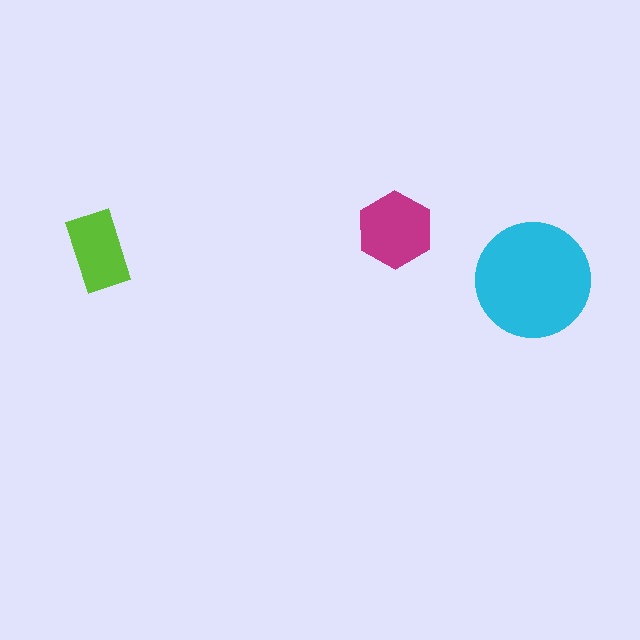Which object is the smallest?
The lime rectangle.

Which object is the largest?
The cyan circle.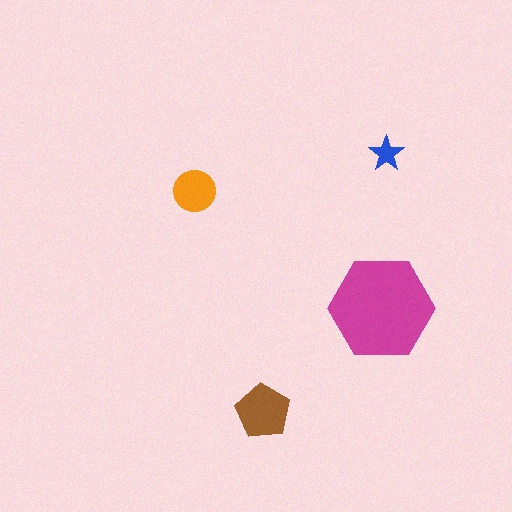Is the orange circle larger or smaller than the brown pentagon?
Smaller.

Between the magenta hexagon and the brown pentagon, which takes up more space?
The magenta hexagon.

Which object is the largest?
The magenta hexagon.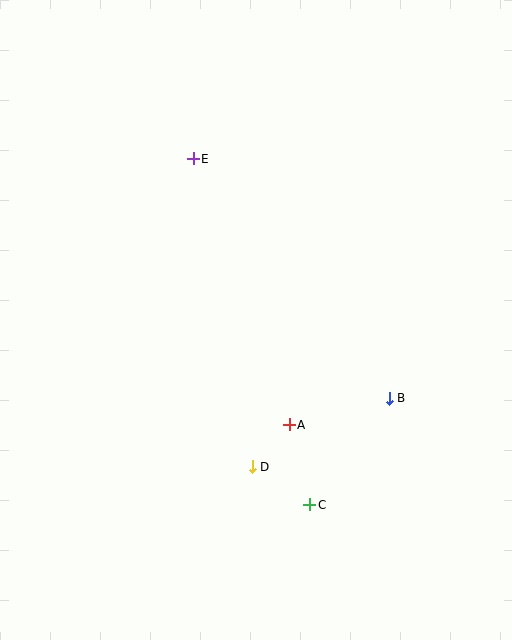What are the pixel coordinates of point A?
Point A is at (289, 425).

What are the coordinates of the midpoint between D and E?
The midpoint between D and E is at (223, 313).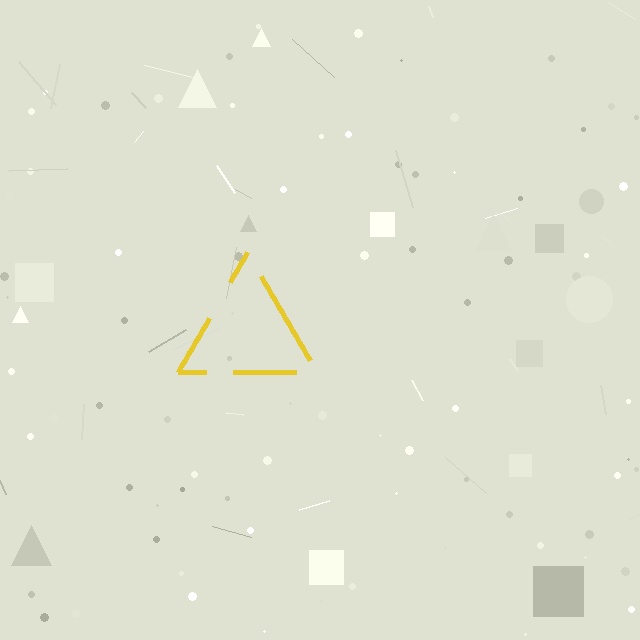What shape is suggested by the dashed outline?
The dashed outline suggests a triangle.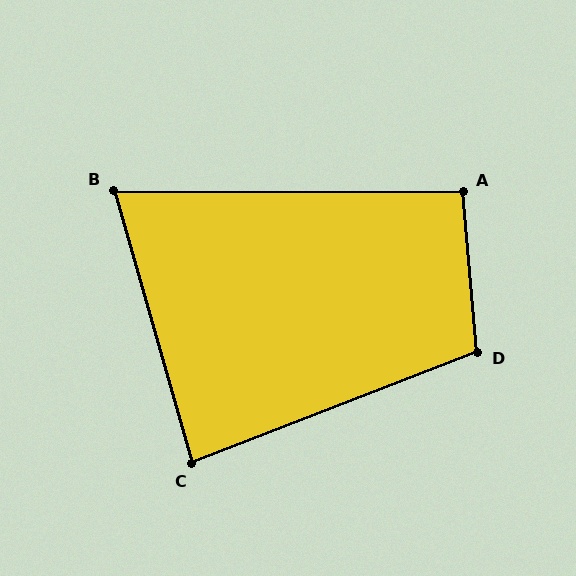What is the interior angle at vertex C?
Approximately 85 degrees (acute).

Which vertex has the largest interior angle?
D, at approximately 106 degrees.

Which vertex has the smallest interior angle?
B, at approximately 74 degrees.